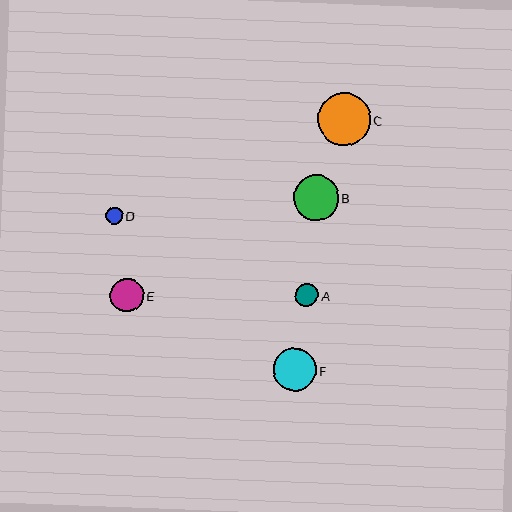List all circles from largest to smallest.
From largest to smallest: C, B, F, E, A, D.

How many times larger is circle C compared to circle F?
Circle C is approximately 1.2 times the size of circle F.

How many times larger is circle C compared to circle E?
Circle C is approximately 1.6 times the size of circle E.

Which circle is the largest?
Circle C is the largest with a size of approximately 53 pixels.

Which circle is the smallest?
Circle D is the smallest with a size of approximately 17 pixels.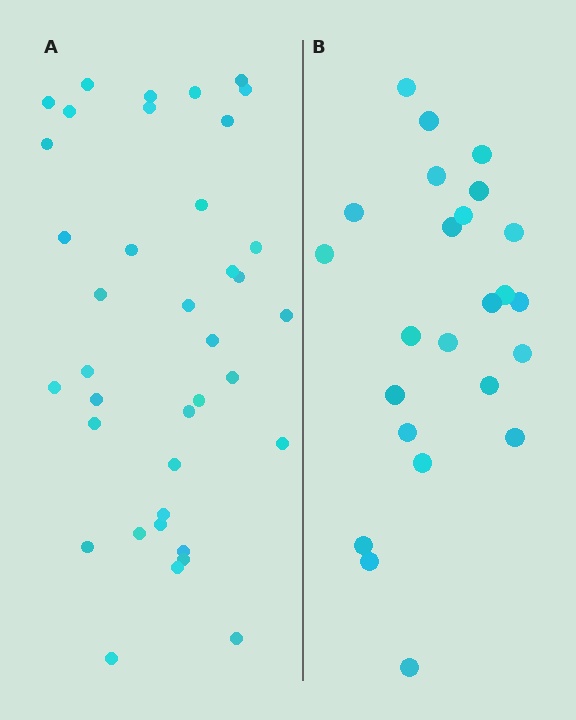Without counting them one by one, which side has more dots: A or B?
Region A (the left region) has more dots.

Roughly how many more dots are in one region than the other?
Region A has approximately 15 more dots than region B.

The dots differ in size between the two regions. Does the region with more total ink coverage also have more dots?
No. Region B has more total ink coverage because its dots are larger, but region A actually contains more individual dots. Total area can be misleading — the number of items is what matters here.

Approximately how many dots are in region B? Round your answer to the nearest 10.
About 20 dots. (The exact count is 24, which rounds to 20.)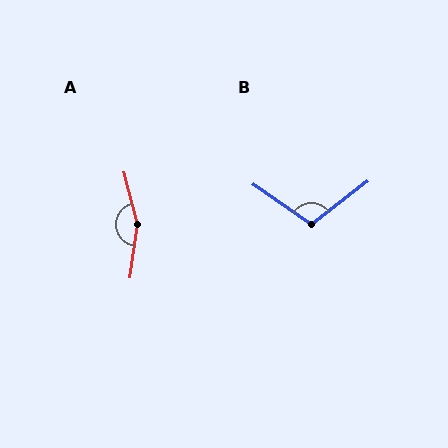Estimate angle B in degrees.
Approximately 108 degrees.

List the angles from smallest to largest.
B (108°), A (158°).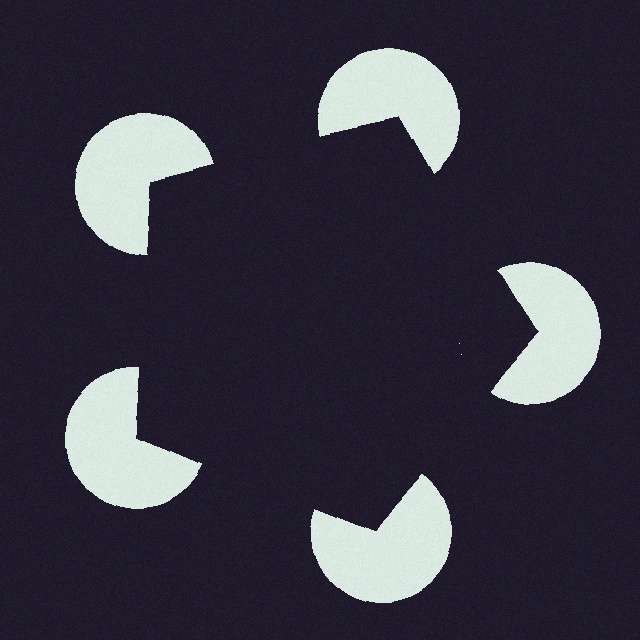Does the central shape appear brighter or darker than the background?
It typically appears slightly darker than the background, even though no actual brightness change is drawn.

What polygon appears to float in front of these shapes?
An illusory pentagon — its edges are inferred from the aligned wedge cuts in the pac-man discs, not physically drawn.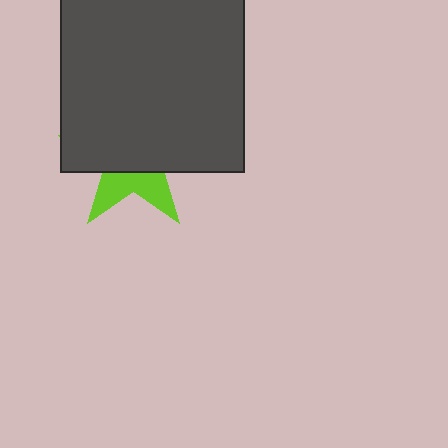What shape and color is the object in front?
The object in front is a dark gray square.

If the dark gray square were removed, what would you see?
You would see the complete lime star.